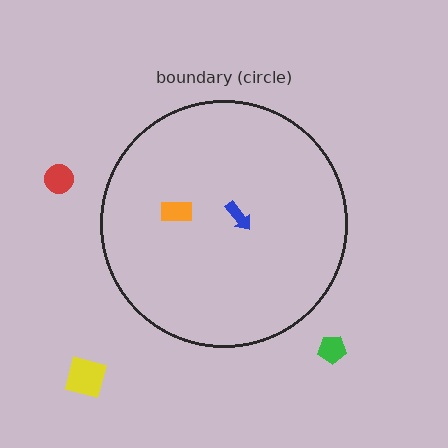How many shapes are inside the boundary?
2 inside, 3 outside.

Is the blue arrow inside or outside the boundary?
Inside.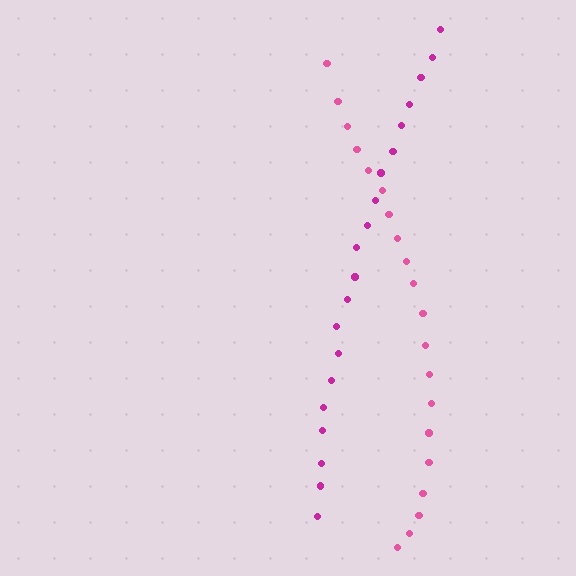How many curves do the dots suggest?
There are 2 distinct paths.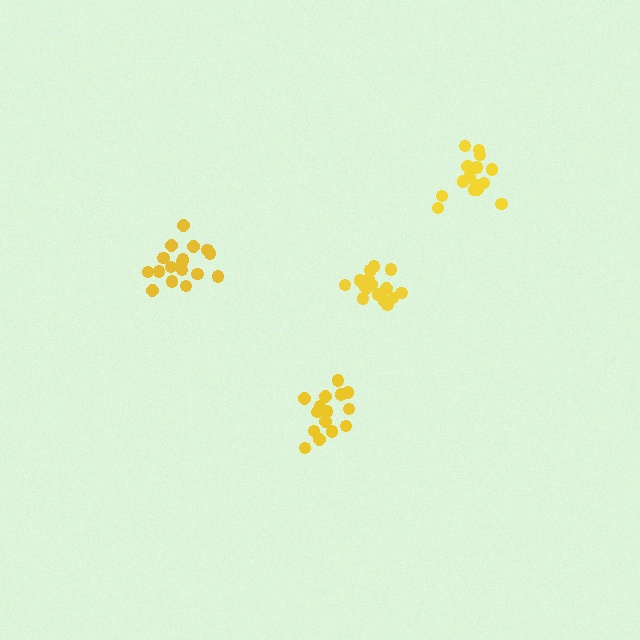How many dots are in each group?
Group 1: 15 dots, Group 2: 16 dots, Group 3: 18 dots, Group 4: 17 dots (66 total).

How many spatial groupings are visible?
There are 4 spatial groupings.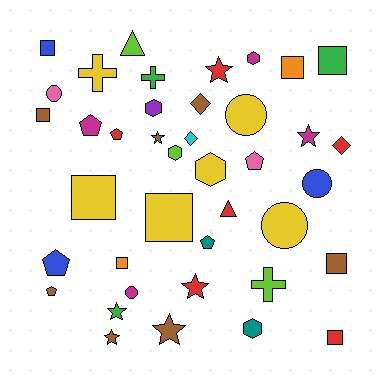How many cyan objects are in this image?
There is 1 cyan object.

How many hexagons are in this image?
There are 5 hexagons.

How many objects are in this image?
There are 40 objects.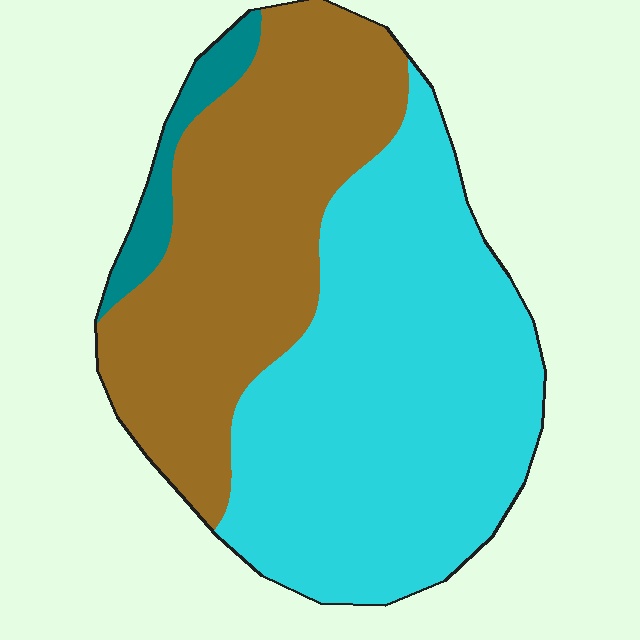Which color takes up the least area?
Teal, at roughly 5%.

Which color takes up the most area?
Cyan, at roughly 55%.